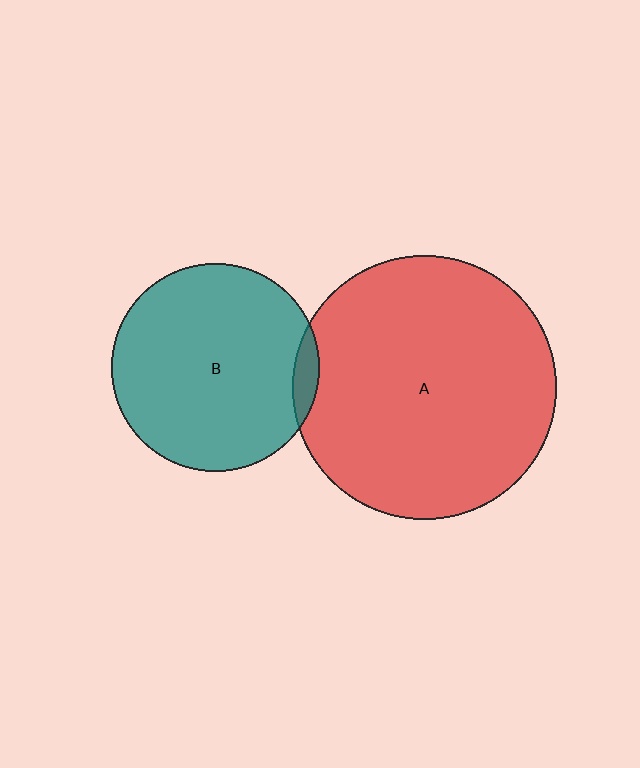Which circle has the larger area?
Circle A (red).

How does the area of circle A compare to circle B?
Approximately 1.6 times.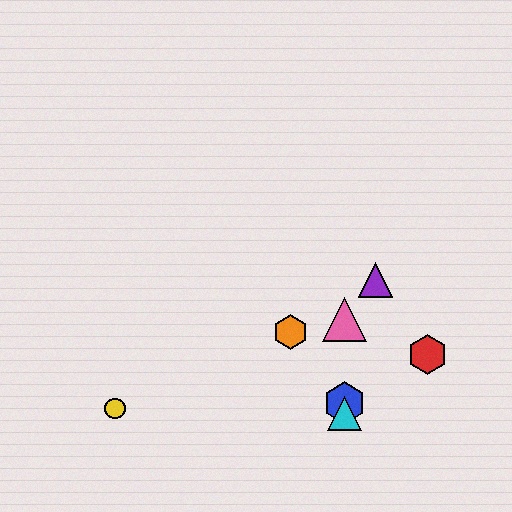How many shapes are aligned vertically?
4 shapes (the blue hexagon, the green triangle, the cyan triangle, the pink triangle) are aligned vertically.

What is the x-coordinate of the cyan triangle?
The cyan triangle is at x≈344.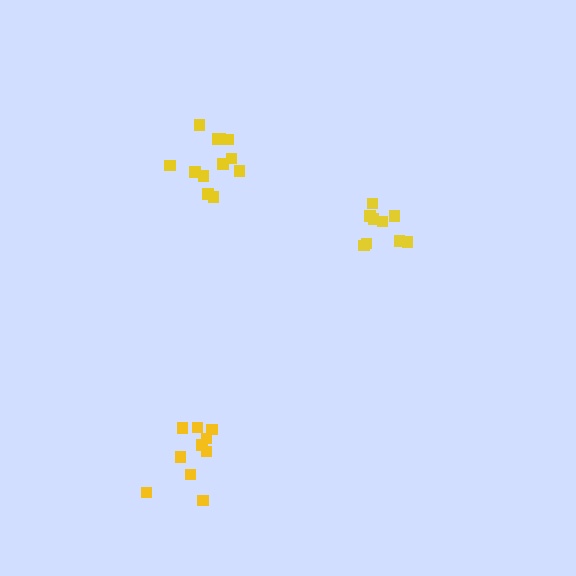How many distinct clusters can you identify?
There are 3 distinct clusters.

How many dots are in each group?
Group 1: 12 dots, Group 2: 9 dots, Group 3: 10 dots (31 total).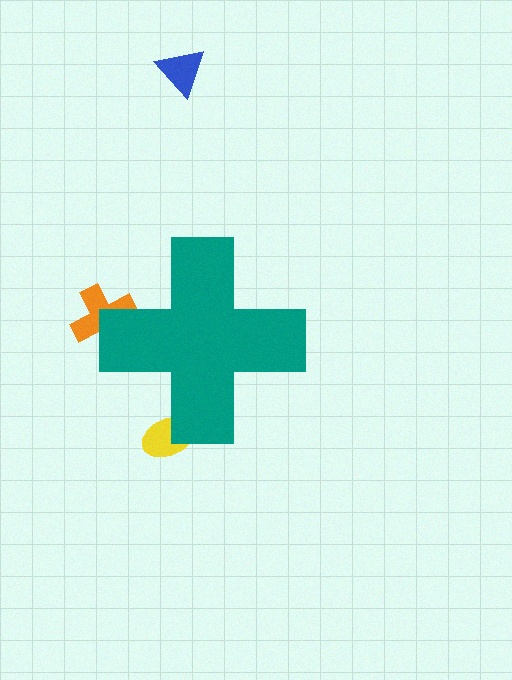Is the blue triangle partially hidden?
No, the blue triangle is fully visible.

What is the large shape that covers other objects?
A teal cross.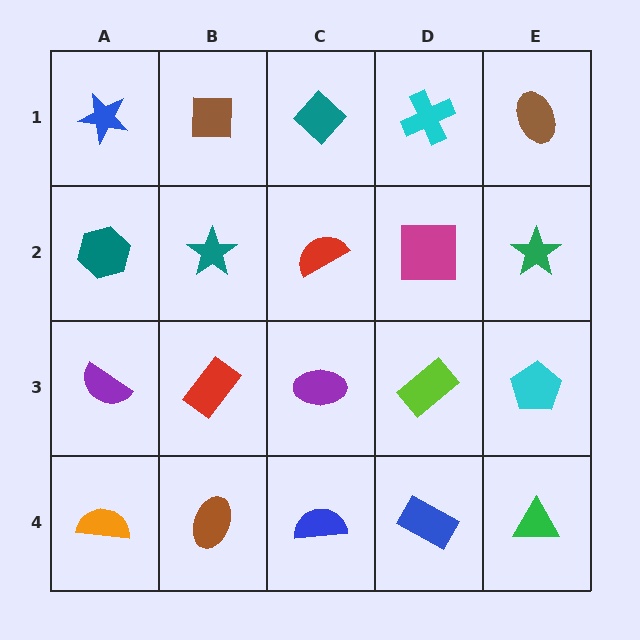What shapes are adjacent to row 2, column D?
A cyan cross (row 1, column D), a lime rectangle (row 3, column D), a red semicircle (row 2, column C), a green star (row 2, column E).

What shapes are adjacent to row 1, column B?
A teal star (row 2, column B), a blue star (row 1, column A), a teal diamond (row 1, column C).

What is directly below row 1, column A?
A teal hexagon.